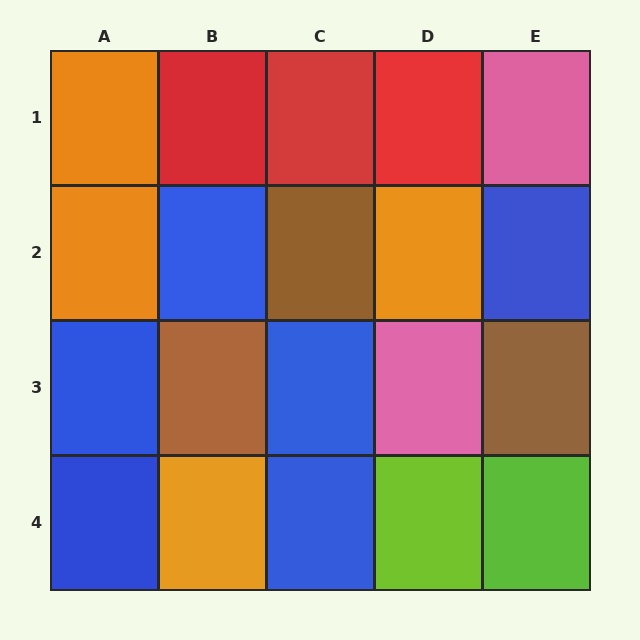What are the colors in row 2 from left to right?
Orange, blue, brown, orange, blue.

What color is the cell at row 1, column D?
Red.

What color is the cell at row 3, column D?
Pink.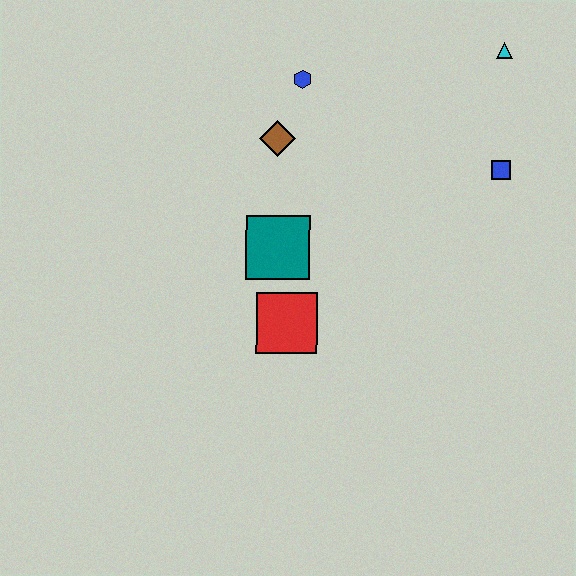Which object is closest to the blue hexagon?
The brown diamond is closest to the blue hexagon.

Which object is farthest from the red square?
The cyan triangle is farthest from the red square.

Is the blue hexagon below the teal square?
No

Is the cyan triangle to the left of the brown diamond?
No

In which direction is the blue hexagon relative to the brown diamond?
The blue hexagon is above the brown diamond.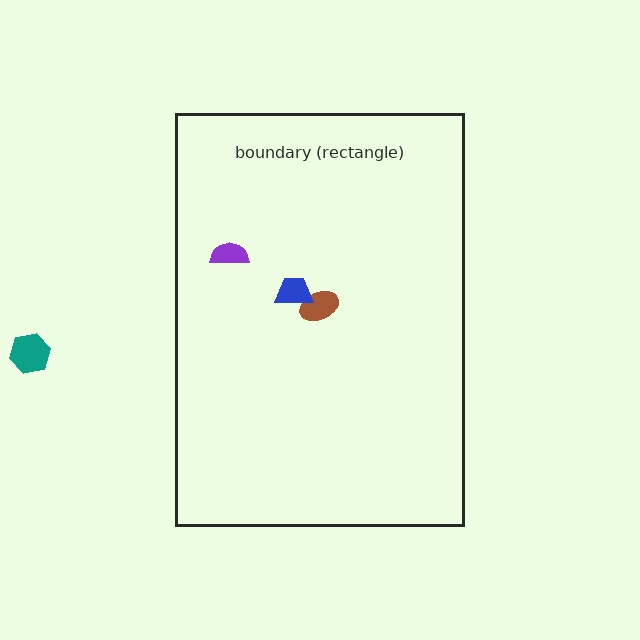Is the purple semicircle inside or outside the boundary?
Inside.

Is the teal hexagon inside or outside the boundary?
Outside.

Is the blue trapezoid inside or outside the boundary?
Inside.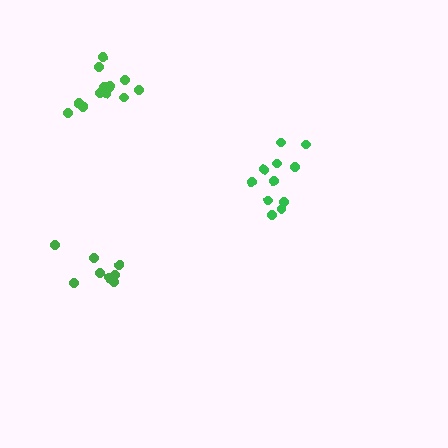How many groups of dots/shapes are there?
There are 3 groups.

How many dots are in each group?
Group 1: 11 dots, Group 2: 8 dots, Group 3: 13 dots (32 total).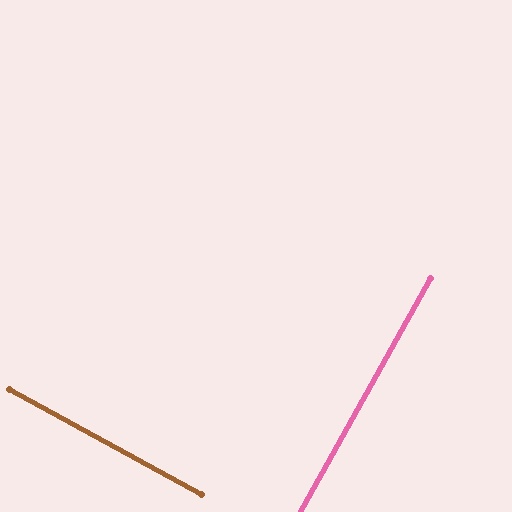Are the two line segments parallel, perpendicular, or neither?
Perpendicular — they meet at approximately 90°.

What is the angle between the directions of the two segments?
Approximately 90 degrees.